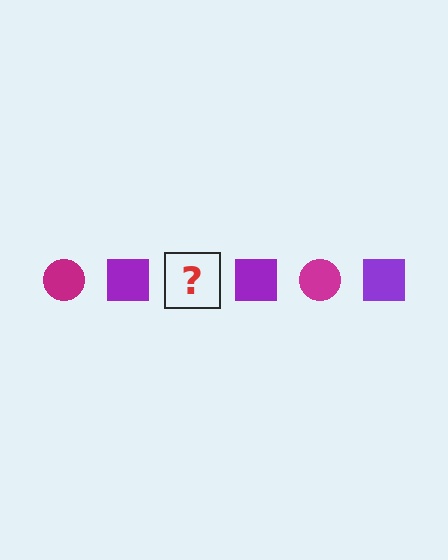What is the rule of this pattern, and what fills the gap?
The rule is that the pattern alternates between magenta circle and purple square. The gap should be filled with a magenta circle.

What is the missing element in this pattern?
The missing element is a magenta circle.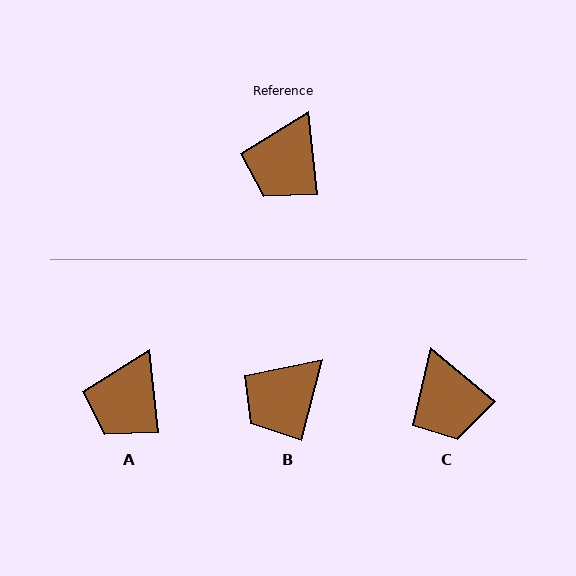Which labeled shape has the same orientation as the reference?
A.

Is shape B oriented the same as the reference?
No, it is off by about 21 degrees.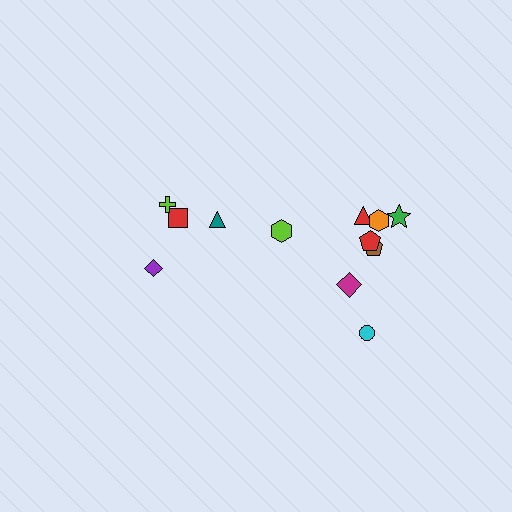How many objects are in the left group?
There are 4 objects.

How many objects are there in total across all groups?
There are 12 objects.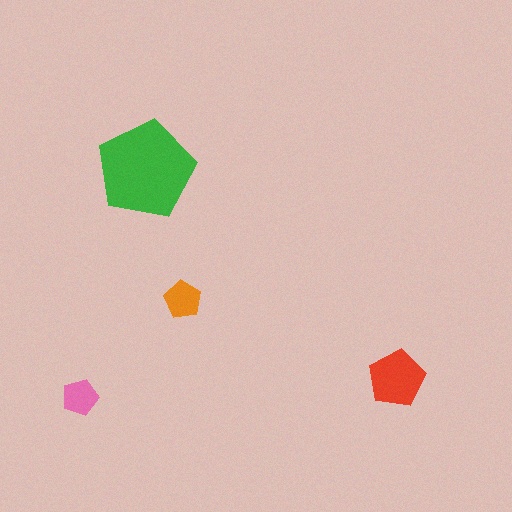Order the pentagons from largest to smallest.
the green one, the red one, the orange one, the pink one.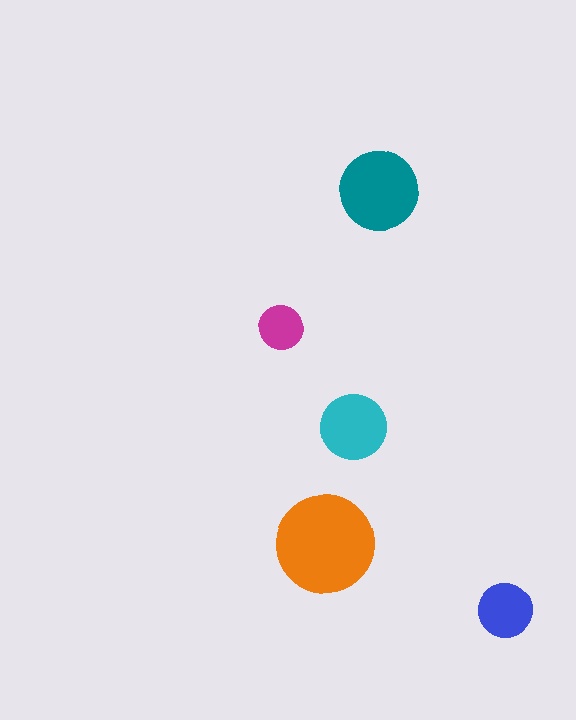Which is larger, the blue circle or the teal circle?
The teal one.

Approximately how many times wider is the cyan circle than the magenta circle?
About 1.5 times wider.